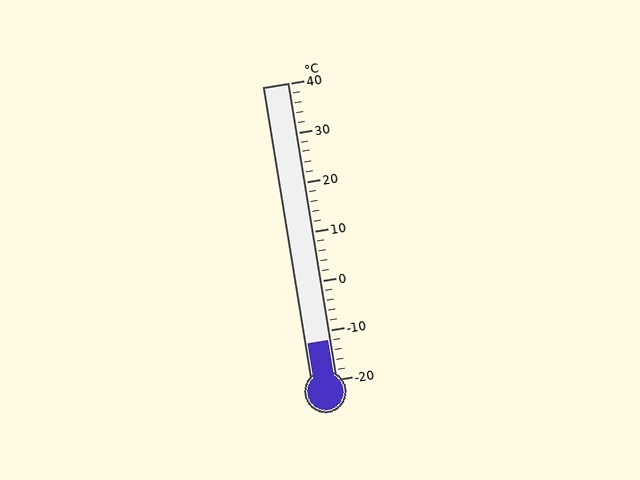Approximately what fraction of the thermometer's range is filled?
The thermometer is filled to approximately 15% of its range.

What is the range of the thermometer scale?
The thermometer scale ranges from -20°C to 40°C.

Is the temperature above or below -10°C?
The temperature is below -10°C.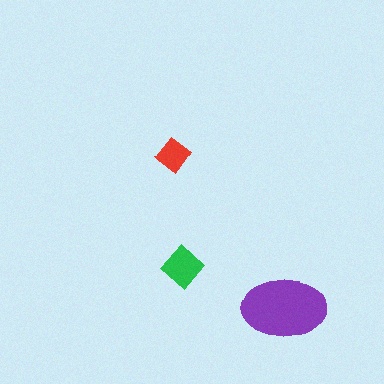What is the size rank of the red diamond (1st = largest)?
3rd.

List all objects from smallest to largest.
The red diamond, the green diamond, the purple ellipse.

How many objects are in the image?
There are 3 objects in the image.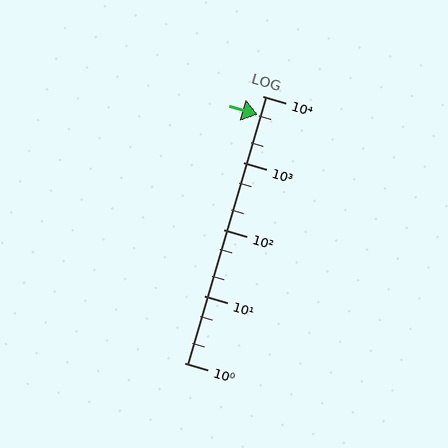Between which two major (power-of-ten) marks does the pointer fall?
The pointer is between 1000 and 10000.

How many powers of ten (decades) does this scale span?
The scale spans 4 decades, from 1 to 10000.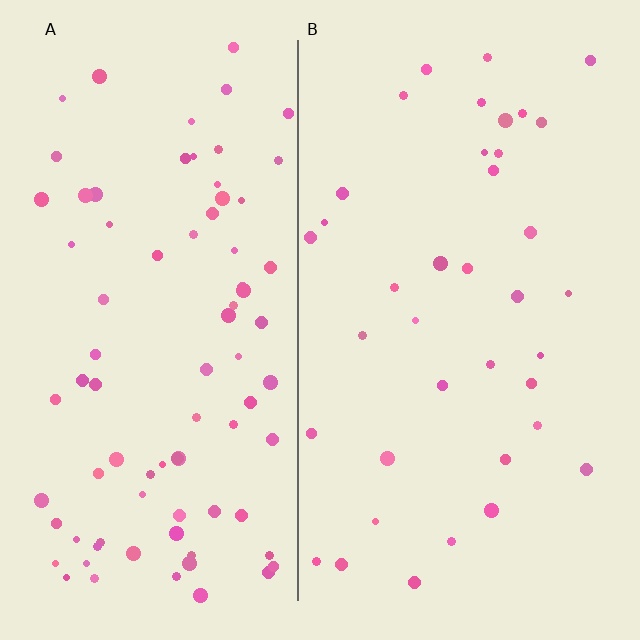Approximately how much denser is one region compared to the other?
Approximately 2.2× — region A over region B.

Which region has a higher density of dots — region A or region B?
A (the left).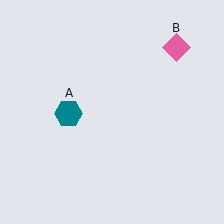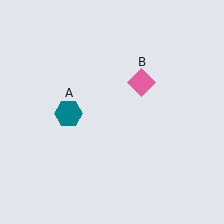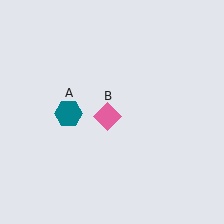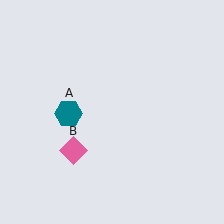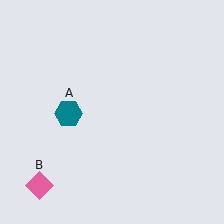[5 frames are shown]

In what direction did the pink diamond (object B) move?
The pink diamond (object B) moved down and to the left.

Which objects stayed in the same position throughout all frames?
Teal hexagon (object A) remained stationary.